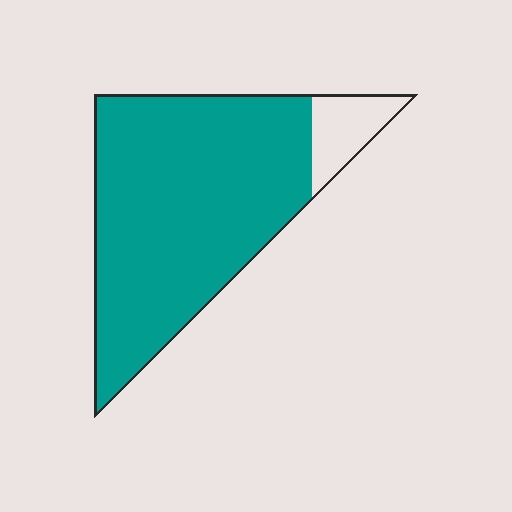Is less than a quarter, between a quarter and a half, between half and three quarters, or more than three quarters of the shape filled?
More than three quarters.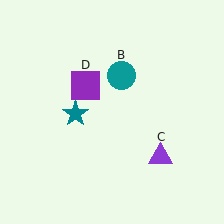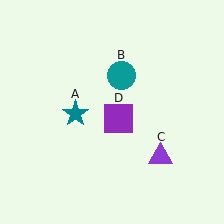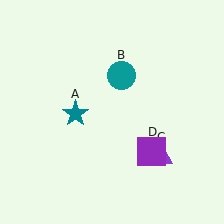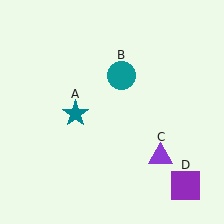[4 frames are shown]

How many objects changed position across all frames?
1 object changed position: purple square (object D).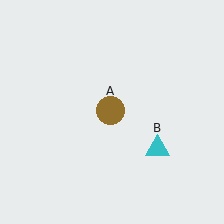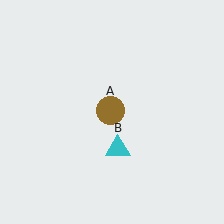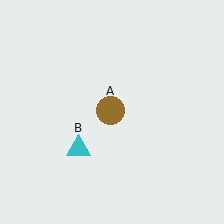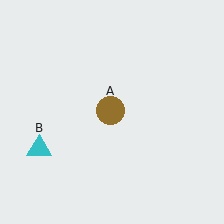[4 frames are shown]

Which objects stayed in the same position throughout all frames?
Brown circle (object A) remained stationary.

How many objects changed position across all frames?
1 object changed position: cyan triangle (object B).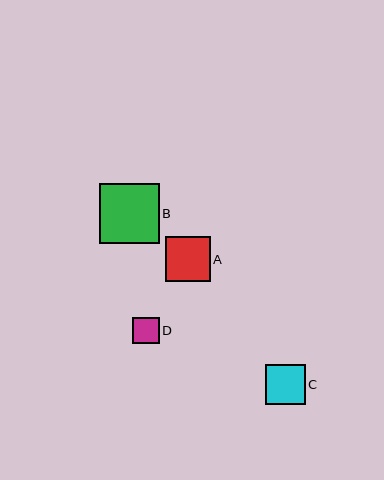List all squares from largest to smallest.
From largest to smallest: B, A, C, D.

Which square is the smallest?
Square D is the smallest with a size of approximately 26 pixels.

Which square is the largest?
Square B is the largest with a size of approximately 60 pixels.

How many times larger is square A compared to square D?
Square A is approximately 1.7 times the size of square D.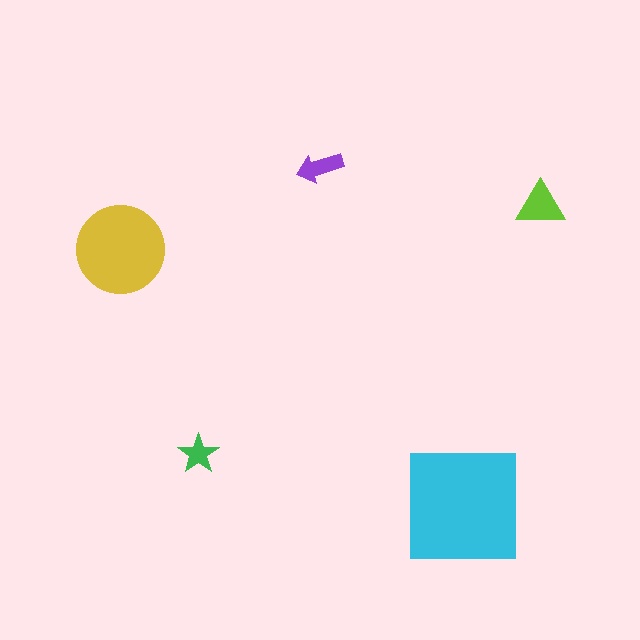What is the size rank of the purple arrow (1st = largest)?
4th.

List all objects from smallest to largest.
The green star, the purple arrow, the lime triangle, the yellow circle, the cyan square.